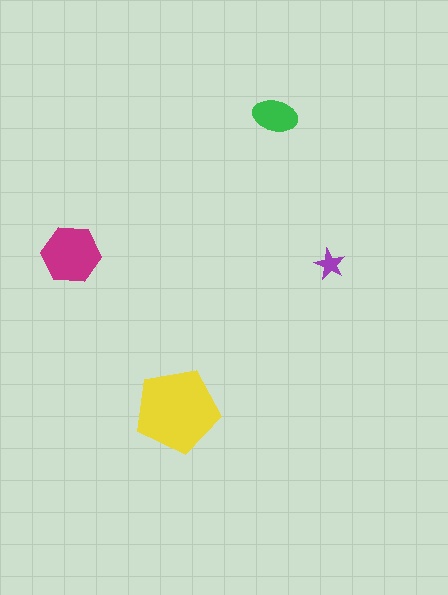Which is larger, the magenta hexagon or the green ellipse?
The magenta hexagon.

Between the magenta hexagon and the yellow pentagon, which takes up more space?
The yellow pentagon.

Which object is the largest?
The yellow pentagon.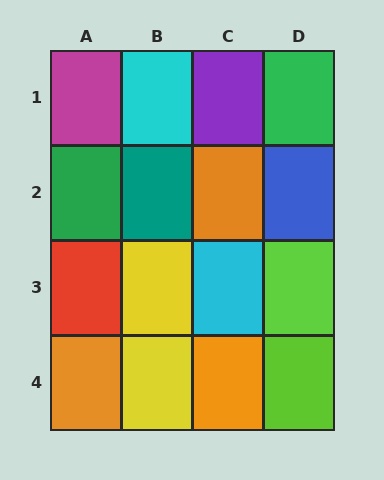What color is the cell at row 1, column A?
Magenta.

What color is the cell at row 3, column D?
Lime.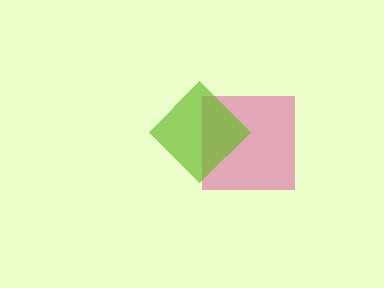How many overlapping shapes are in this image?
There are 2 overlapping shapes in the image.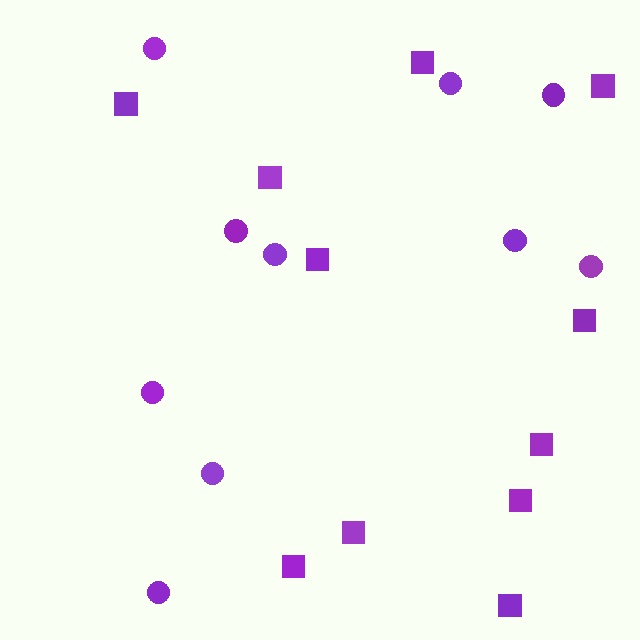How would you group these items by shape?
There are 2 groups: one group of squares (11) and one group of circles (10).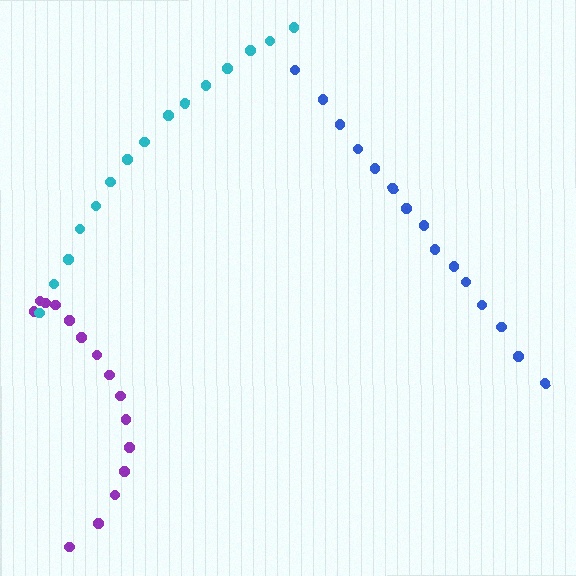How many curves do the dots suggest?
There are 3 distinct paths.